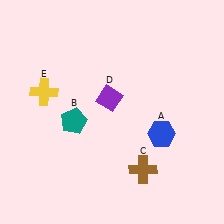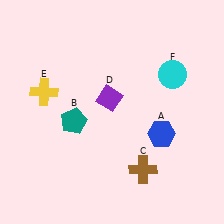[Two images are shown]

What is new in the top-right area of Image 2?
A cyan circle (F) was added in the top-right area of Image 2.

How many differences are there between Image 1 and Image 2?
There is 1 difference between the two images.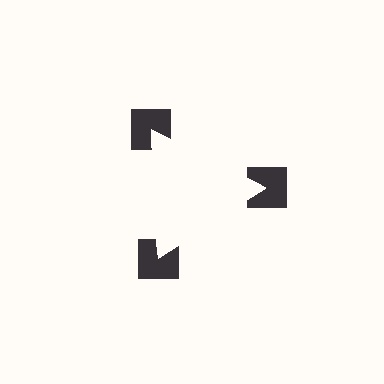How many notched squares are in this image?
There are 3 — one at each vertex of the illusory triangle.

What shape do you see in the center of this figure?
An illusory triangle — its edges are inferred from the aligned wedge cuts in the notched squares, not physically drawn.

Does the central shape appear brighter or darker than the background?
It typically appears slightly brighter than the background, even though no actual brightness change is drawn.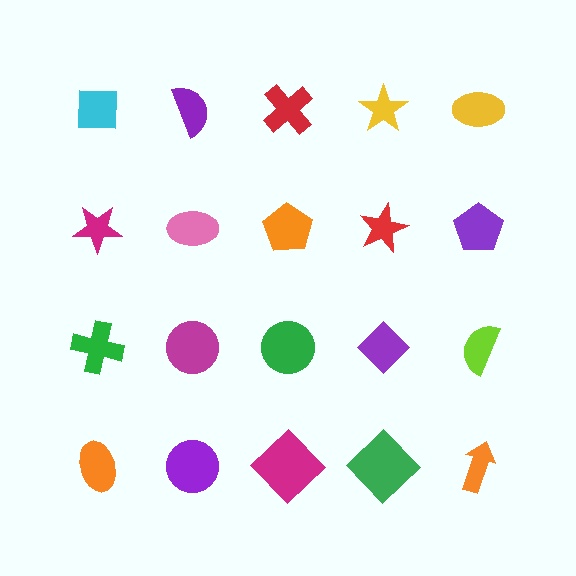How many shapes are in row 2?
5 shapes.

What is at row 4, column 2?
A purple circle.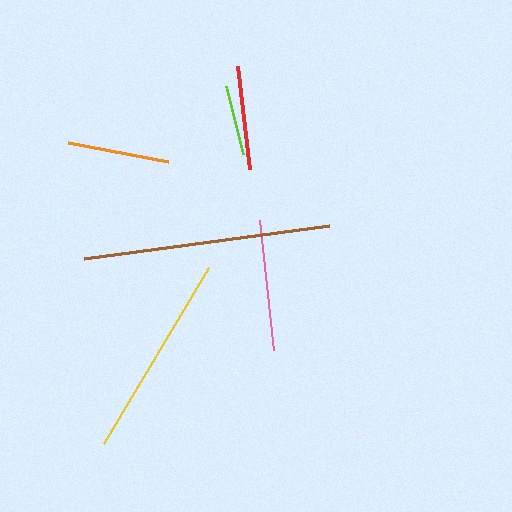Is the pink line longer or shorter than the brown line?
The brown line is longer than the pink line.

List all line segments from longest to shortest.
From longest to shortest: brown, yellow, pink, red, orange, lime.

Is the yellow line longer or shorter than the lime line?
The yellow line is longer than the lime line.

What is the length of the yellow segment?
The yellow segment is approximately 204 pixels long.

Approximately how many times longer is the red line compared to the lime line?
The red line is approximately 1.5 times the length of the lime line.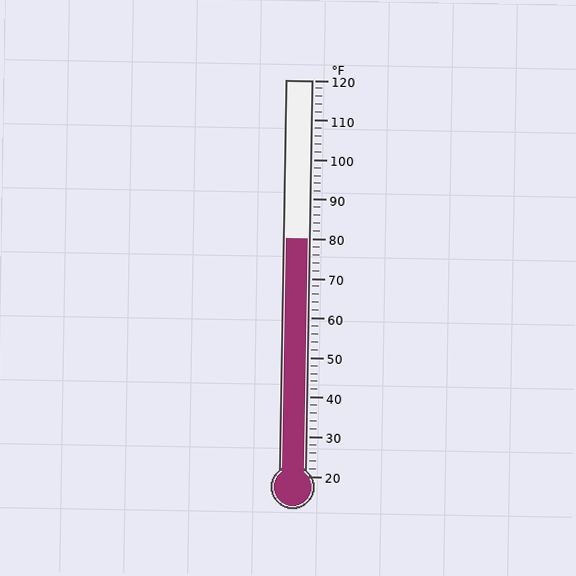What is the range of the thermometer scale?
The thermometer scale ranges from 20°F to 120°F.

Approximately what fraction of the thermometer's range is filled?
The thermometer is filled to approximately 60% of its range.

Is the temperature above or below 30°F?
The temperature is above 30°F.